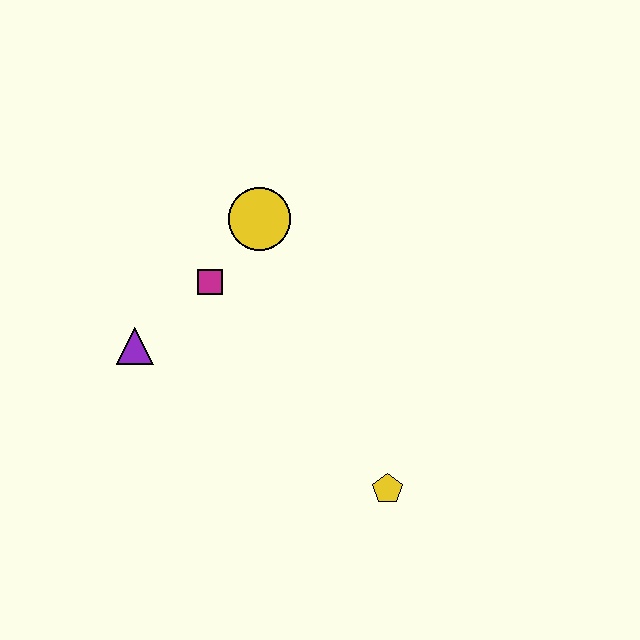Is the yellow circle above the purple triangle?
Yes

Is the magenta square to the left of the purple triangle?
No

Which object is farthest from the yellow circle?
The yellow pentagon is farthest from the yellow circle.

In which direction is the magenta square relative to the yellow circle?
The magenta square is below the yellow circle.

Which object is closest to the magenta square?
The yellow circle is closest to the magenta square.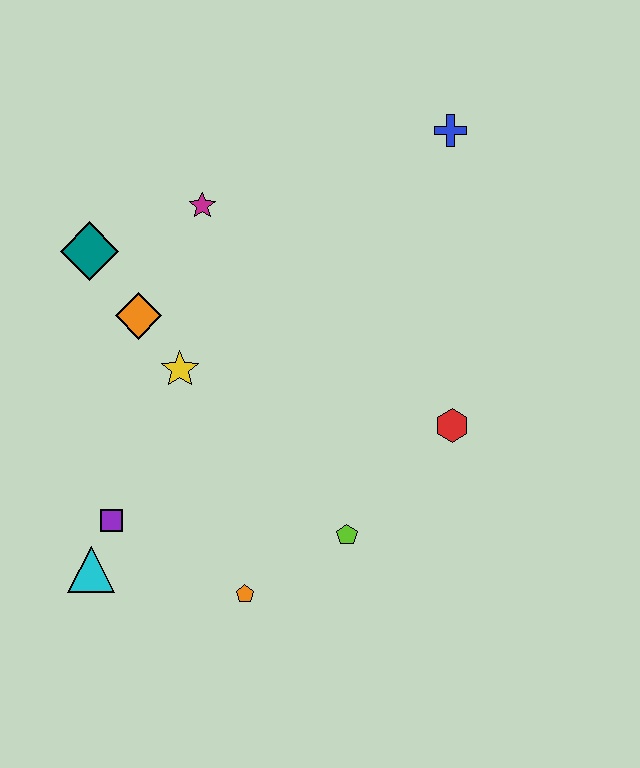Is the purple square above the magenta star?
No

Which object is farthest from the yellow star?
The blue cross is farthest from the yellow star.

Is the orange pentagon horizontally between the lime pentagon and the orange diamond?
Yes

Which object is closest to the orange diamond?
The yellow star is closest to the orange diamond.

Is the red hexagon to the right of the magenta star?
Yes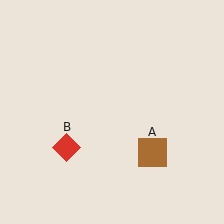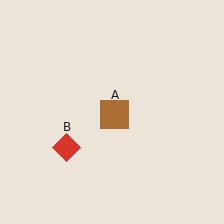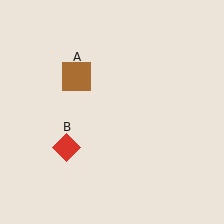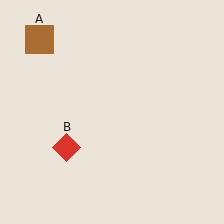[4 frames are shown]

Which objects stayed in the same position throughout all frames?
Red diamond (object B) remained stationary.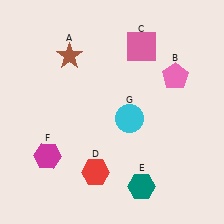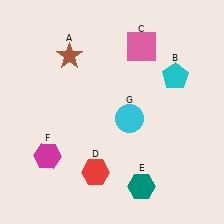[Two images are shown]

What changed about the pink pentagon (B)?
In Image 1, B is pink. In Image 2, it changed to cyan.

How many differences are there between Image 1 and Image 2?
There is 1 difference between the two images.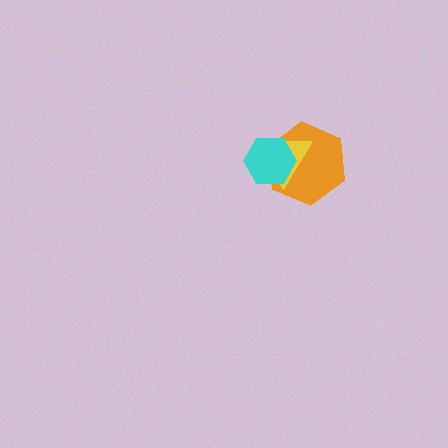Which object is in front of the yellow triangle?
The cyan hexagon is in front of the yellow triangle.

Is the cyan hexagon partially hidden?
No, no other shape covers it.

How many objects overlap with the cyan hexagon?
2 objects overlap with the cyan hexagon.